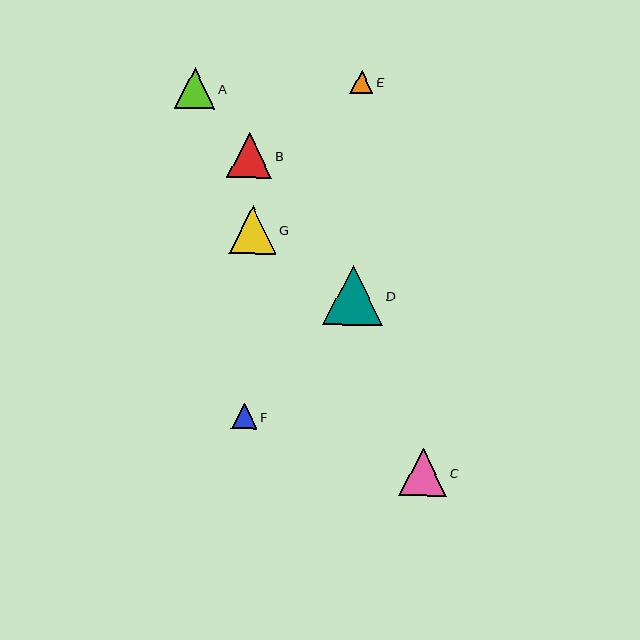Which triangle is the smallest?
Triangle E is the smallest with a size of approximately 23 pixels.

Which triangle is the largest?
Triangle D is the largest with a size of approximately 59 pixels.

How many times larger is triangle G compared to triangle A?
Triangle G is approximately 1.2 times the size of triangle A.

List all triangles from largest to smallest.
From largest to smallest: D, C, G, B, A, F, E.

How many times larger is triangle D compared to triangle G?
Triangle D is approximately 1.3 times the size of triangle G.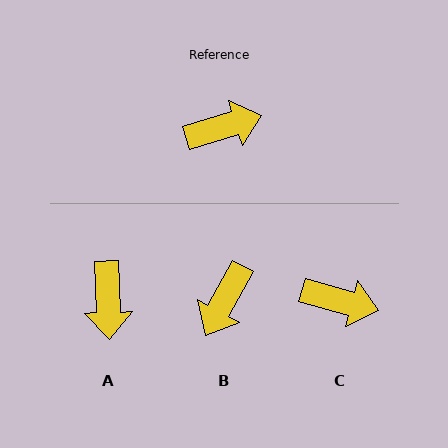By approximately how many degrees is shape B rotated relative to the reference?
Approximately 135 degrees clockwise.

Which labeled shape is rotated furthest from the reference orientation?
B, about 135 degrees away.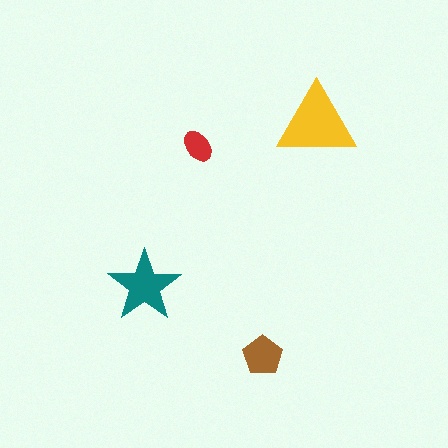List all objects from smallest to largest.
The red ellipse, the brown pentagon, the teal star, the yellow triangle.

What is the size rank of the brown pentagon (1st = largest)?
3rd.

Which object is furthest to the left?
The teal star is leftmost.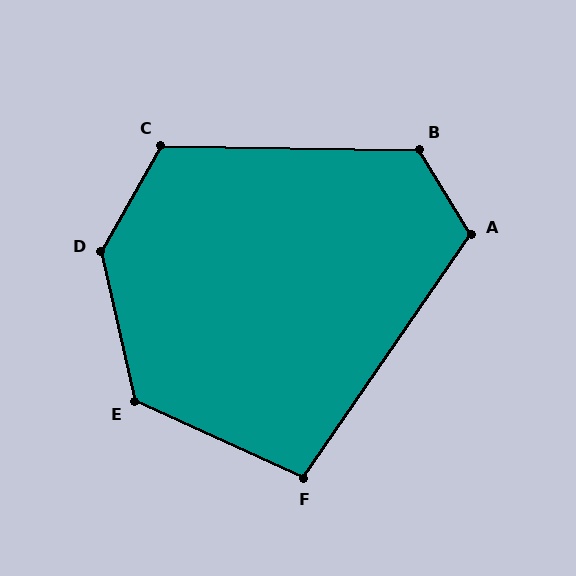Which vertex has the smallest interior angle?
F, at approximately 100 degrees.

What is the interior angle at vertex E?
Approximately 127 degrees (obtuse).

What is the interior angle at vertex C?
Approximately 119 degrees (obtuse).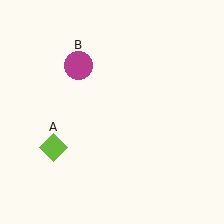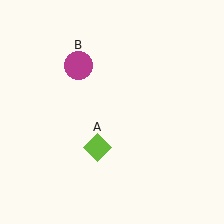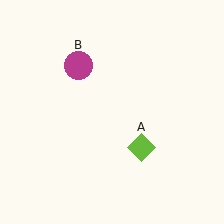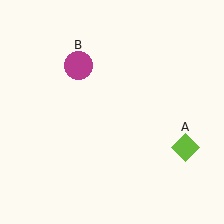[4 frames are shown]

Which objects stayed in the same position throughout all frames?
Magenta circle (object B) remained stationary.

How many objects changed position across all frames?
1 object changed position: lime diamond (object A).